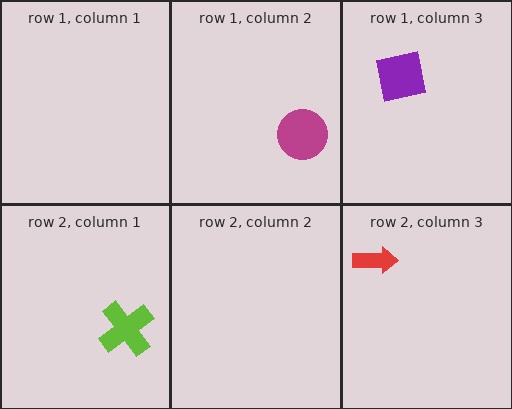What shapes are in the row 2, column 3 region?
The red arrow.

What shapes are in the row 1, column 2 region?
The magenta circle.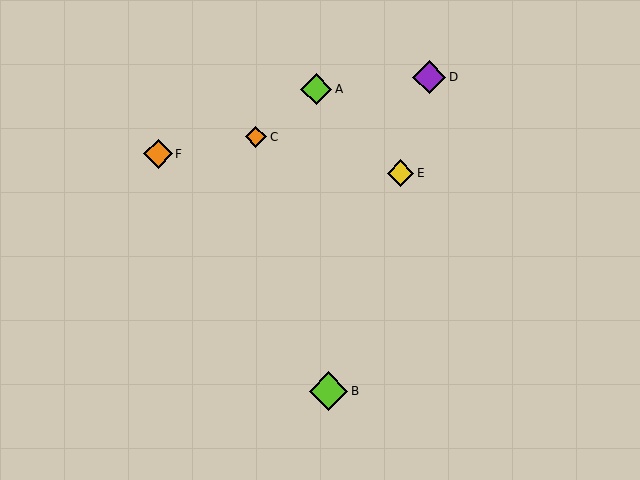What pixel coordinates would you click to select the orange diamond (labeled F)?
Click at (158, 154) to select the orange diamond F.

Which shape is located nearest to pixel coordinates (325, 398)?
The lime diamond (labeled B) at (328, 391) is nearest to that location.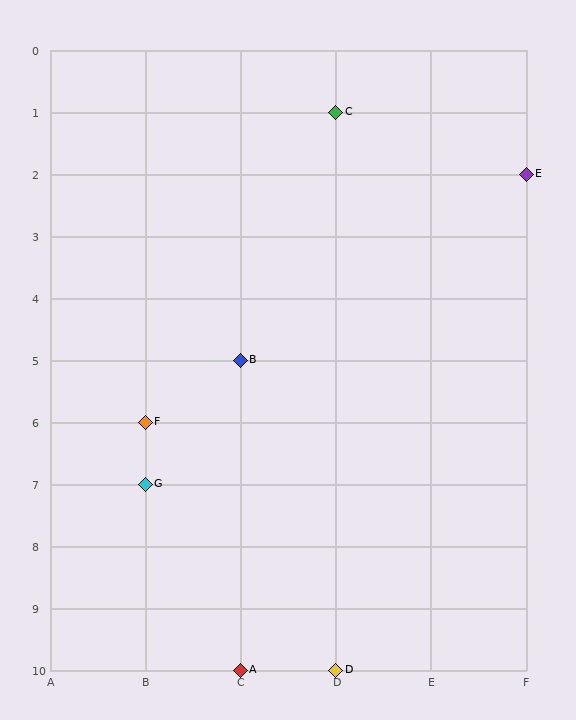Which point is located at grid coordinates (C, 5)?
Point B is at (C, 5).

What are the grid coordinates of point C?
Point C is at grid coordinates (D, 1).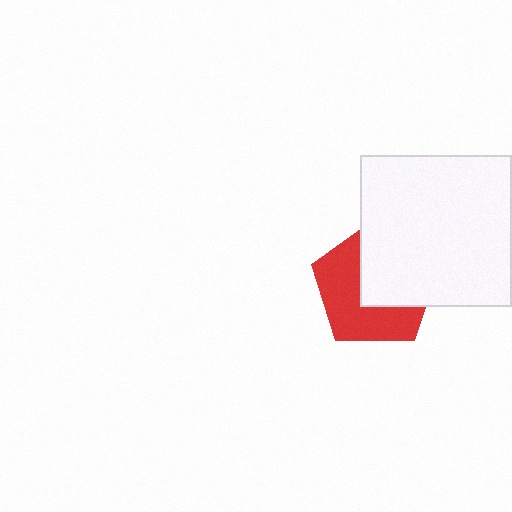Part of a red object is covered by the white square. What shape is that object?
It is a pentagon.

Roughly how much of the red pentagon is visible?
About half of it is visible (roughly 52%).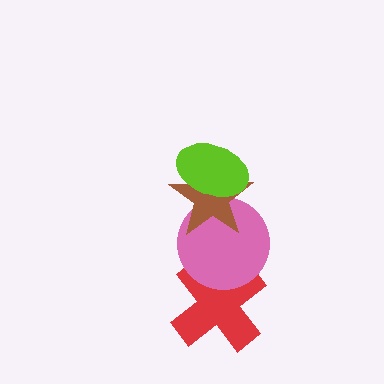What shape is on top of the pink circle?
The brown star is on top of the pink circle.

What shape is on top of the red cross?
The pink circle is on top of the red cross.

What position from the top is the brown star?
The brown star is 2nd from the top.